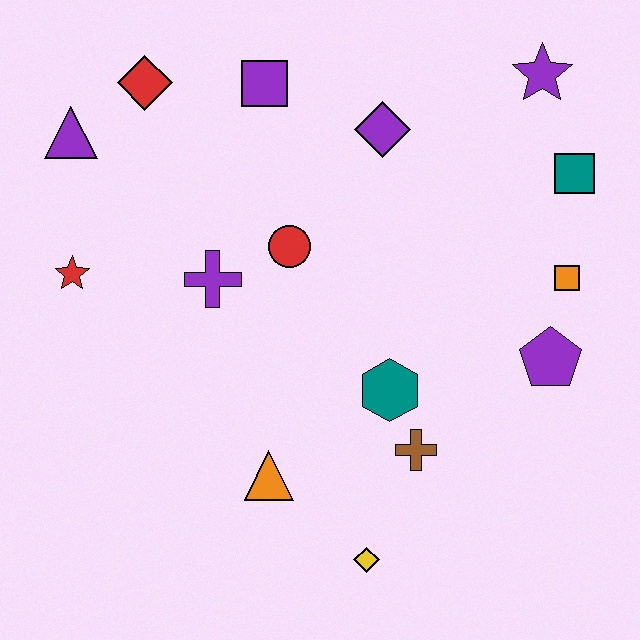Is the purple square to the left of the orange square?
Yes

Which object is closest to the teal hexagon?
The brown cross is closest to the teal hexagon.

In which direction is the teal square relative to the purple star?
The teal square is below the purple star.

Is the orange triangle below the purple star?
Yes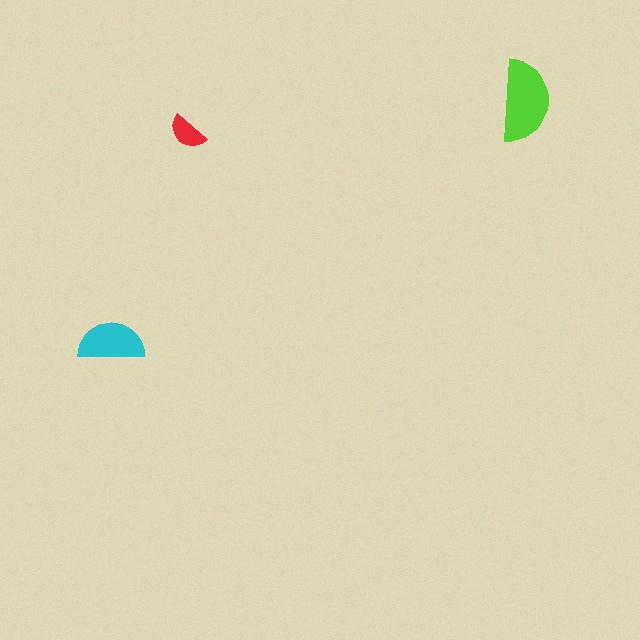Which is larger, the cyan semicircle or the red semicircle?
The cyan one.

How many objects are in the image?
There are 3 objects in the image.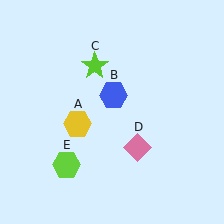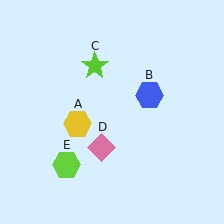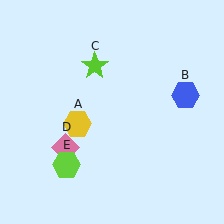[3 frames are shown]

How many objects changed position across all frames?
2 objects changed position: blue hexagon (object B), pink diamond (object D).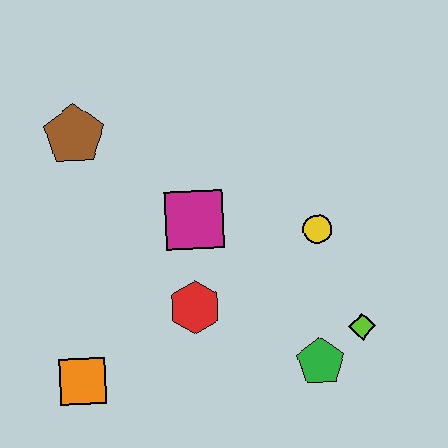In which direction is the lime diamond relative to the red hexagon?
The lime diamond is to the right of the red hexagon.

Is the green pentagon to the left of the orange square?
No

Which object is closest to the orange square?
The red hexagon is closest to the orange square.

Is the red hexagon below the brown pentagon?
Yes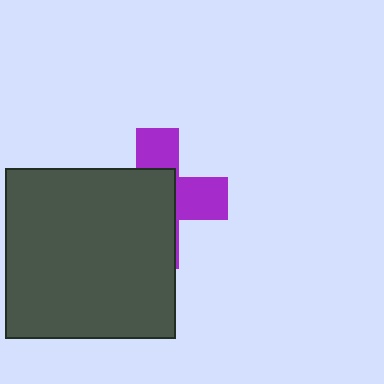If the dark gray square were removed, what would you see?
You would see the complete purple cross.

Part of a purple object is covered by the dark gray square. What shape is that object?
It is a cross.